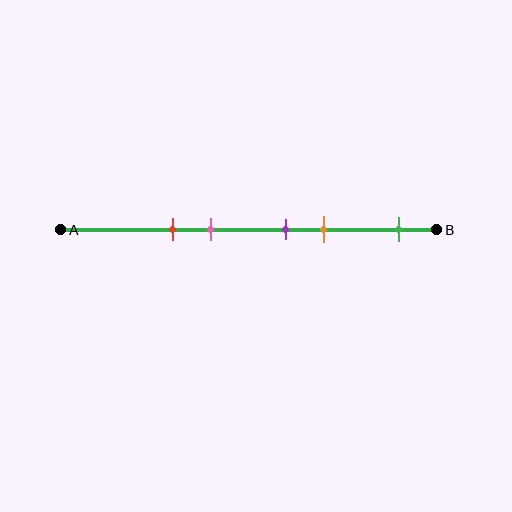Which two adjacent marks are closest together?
The purple and orange marks are the closest adjacent pair.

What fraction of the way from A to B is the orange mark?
The orange mark is approximately 70% (0.7) of the way from A to B.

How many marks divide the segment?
There are 5 marks dividing the segment.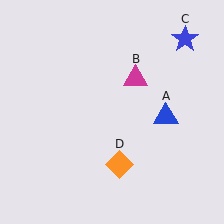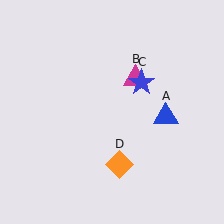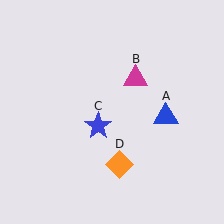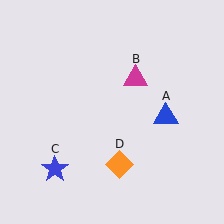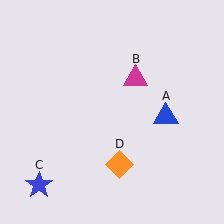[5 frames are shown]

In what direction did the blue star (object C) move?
The blue star (object C) moved down and to the left.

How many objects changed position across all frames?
1 object changed position: blue star (object C).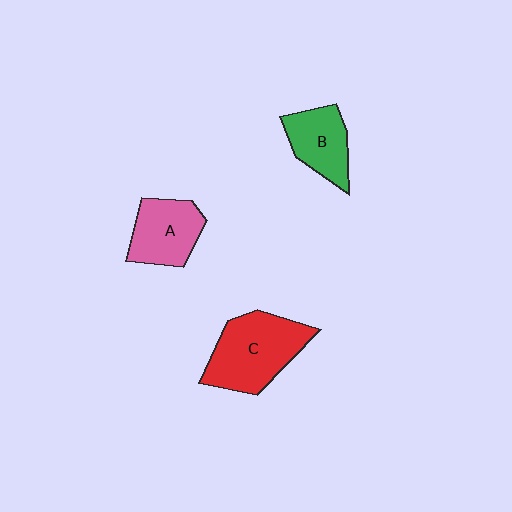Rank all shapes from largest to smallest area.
From largest to smallest: C (red), A (pink), B (green).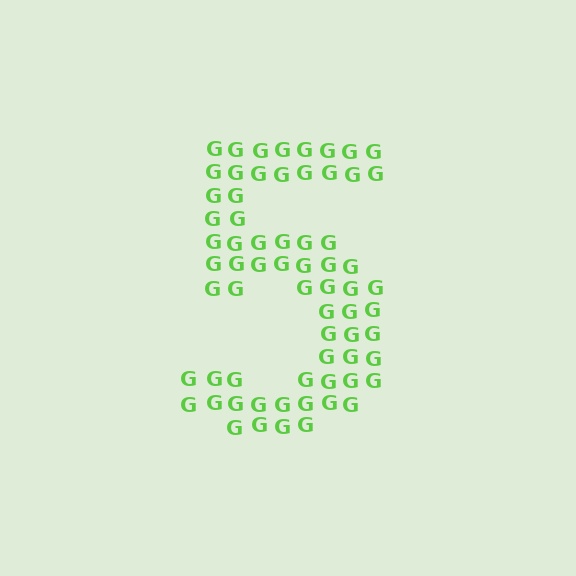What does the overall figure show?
The overall figure shows the digit 5.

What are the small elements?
The small elements are letter G's.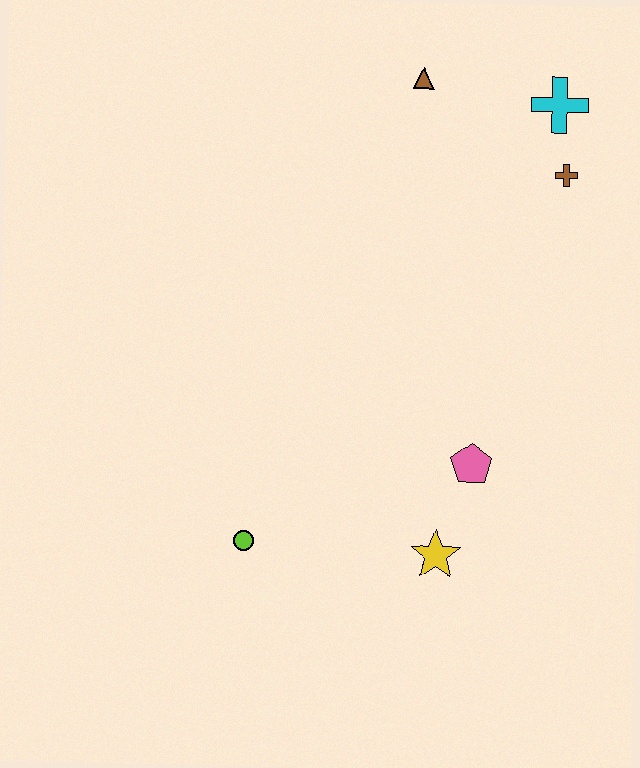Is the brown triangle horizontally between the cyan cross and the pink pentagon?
No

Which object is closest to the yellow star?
The pink pentagon is closest to the yellow star.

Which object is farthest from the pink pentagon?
The brown triangle is farthest from the pink pentagon.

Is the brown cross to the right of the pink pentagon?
Yes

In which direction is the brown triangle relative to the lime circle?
The brown triangle is above the lime circle.